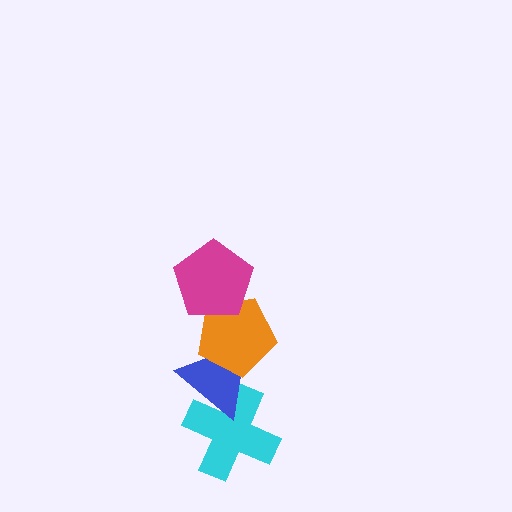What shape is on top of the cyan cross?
The blue triangle is on top of the cyan cross.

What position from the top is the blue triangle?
The blue triangle is 3rd from the top.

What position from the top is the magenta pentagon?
The magenta pentagon is 1st from the top.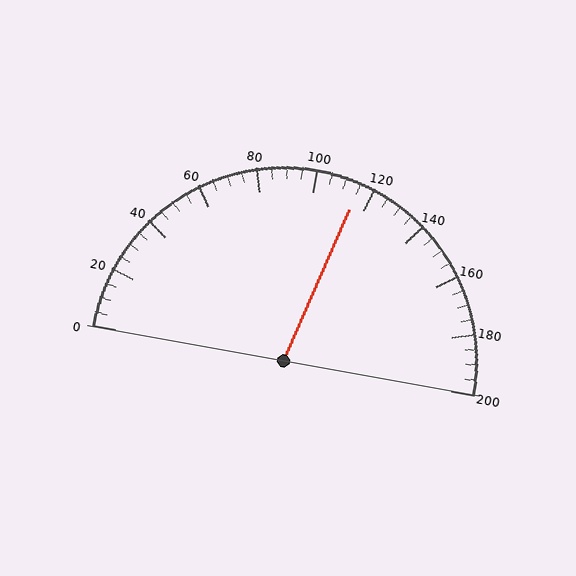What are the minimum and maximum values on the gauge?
The gauge ranges from 0 to 200.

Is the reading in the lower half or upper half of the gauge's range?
The reading is in the upper half of the range (0 to 200).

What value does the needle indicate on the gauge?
The needle indicates approximately 115.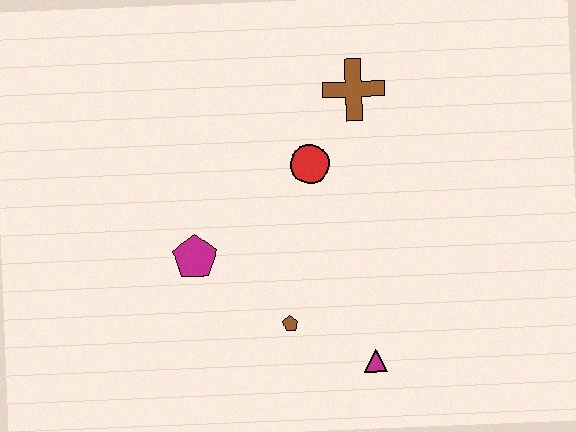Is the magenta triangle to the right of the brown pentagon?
Yes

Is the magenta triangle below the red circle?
Yes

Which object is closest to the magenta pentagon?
The brown pentagon is closest to the magenta pentagon.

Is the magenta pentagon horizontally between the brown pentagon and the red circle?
No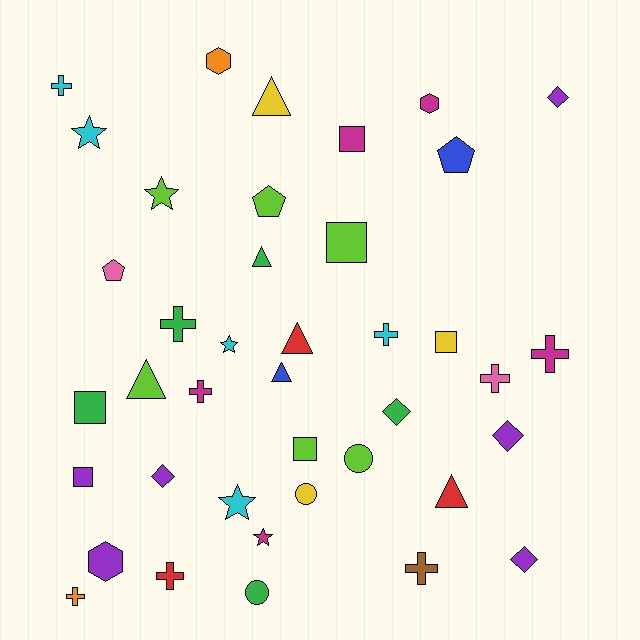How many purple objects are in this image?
There are 6 purple objects.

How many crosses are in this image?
There are 9 crosses.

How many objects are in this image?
There are 40 objects.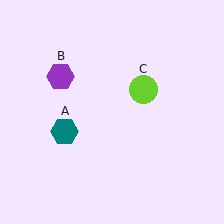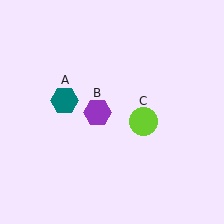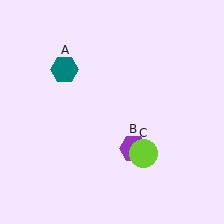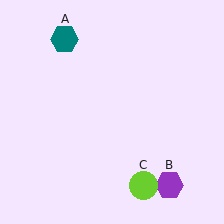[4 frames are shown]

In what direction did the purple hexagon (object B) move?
The purple hexagon (object B) moved down and to the right.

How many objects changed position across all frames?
3 objects changed position: teal hexagon (object A), purple hexagon (object B), lime circle (object C).